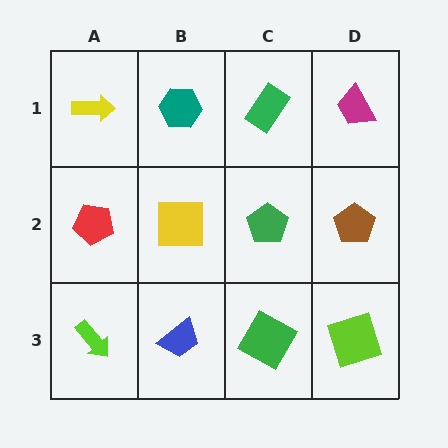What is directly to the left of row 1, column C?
A teal hexagon.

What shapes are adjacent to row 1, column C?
A green pentagon (row 2, column C), a teal hexagon (row 1, column B), a magenta trapezoid (row 1, column D).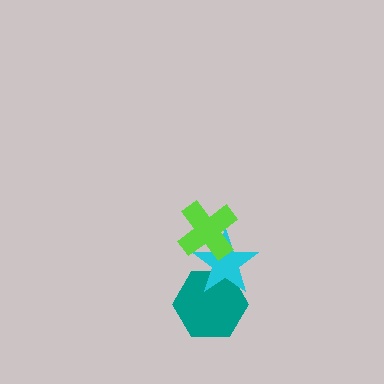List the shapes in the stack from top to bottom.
From top to bottom: the lime cross, the cyan star, the teal hexagon.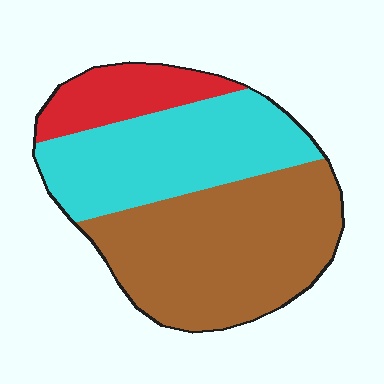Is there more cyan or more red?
Cyan.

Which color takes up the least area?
Red, at roughly 15%.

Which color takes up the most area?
Brown, at roughly 50%.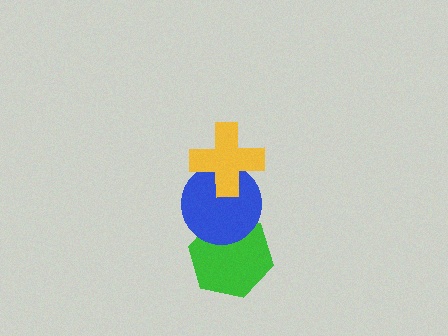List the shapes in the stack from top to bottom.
From top to bottom: the yellow cross, the blue circle, the green hexagon.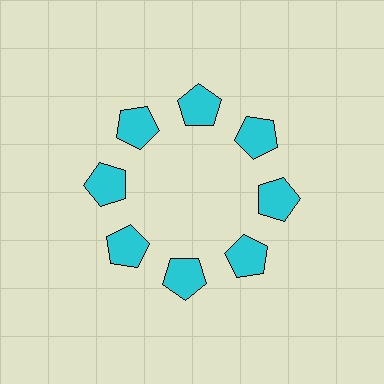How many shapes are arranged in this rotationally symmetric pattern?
There are 8 shapes, arranged in 8 groups of 1.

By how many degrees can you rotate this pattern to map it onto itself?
The pattern maps onto itself every 45 degrees of rotation.